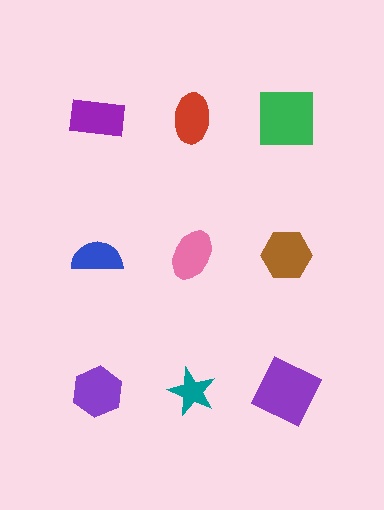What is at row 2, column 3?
A brown hexagon.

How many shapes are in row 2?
3 shapes.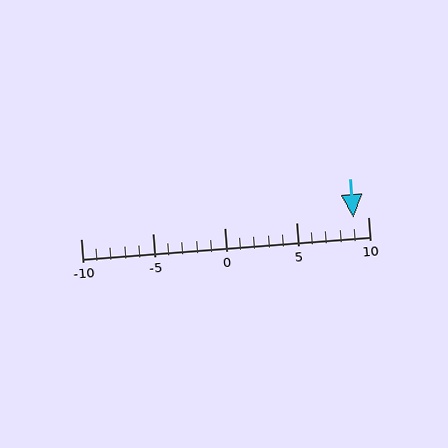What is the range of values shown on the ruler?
The ruler shows values from -10 to 10.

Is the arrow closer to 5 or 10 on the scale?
The arrow is closer to 10.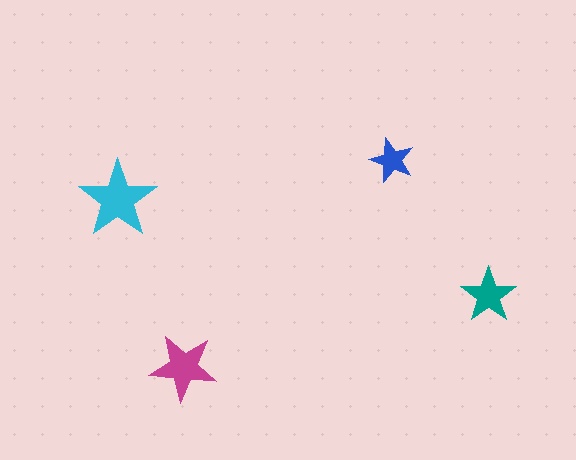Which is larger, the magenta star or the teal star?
The magenta one.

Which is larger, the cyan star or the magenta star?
The cyan one.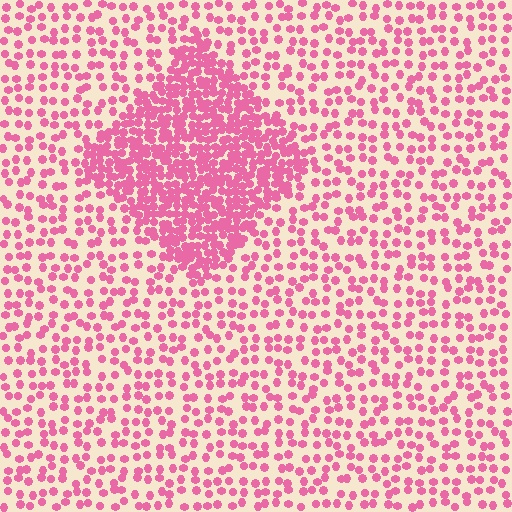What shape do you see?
I see a diamond.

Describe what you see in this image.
The image contains small pink elements arranged at two different densities. A diamond-shaped region is visible where the elements are more densely packed than the surrounding area.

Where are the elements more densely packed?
The elements are more densely packed inside the diamond boundary.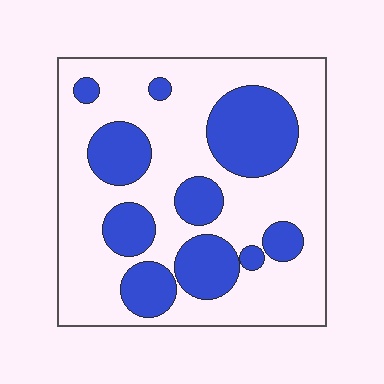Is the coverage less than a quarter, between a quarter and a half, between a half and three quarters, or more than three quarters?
Between a quarter and a half.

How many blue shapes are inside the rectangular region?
10.